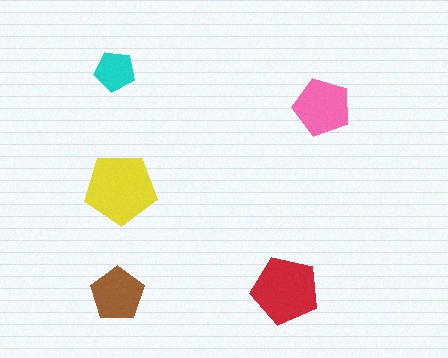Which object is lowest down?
The brown pentagon is bottommost.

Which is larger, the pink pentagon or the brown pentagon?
The pink one.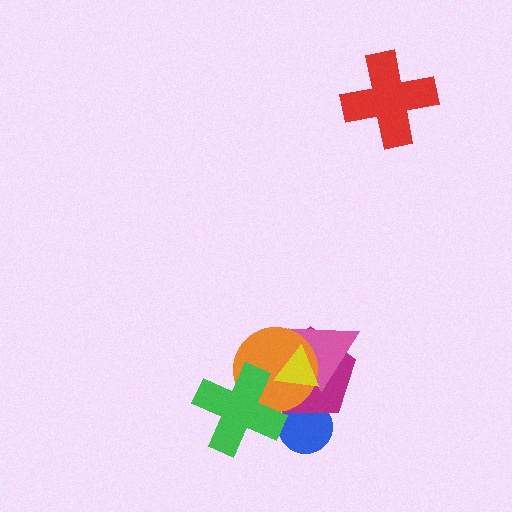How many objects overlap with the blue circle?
1 object overlaps with the blue circle.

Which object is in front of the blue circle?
The magenta pentagon is in front of the blue circle.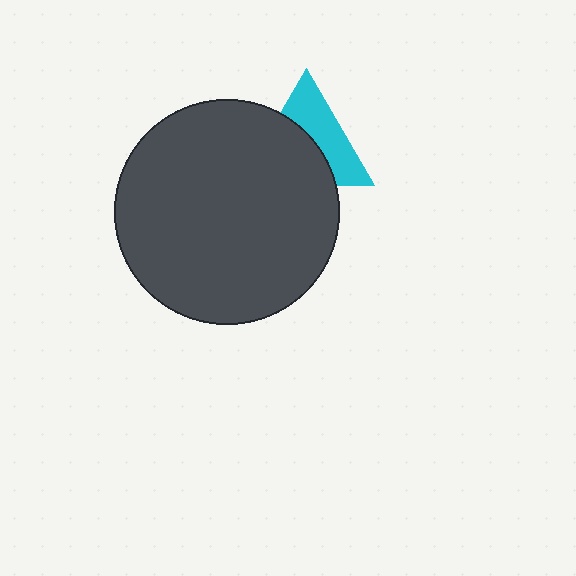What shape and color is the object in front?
The object in front is a dark gray circle.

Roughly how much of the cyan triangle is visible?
About half of it is visible (roughly 48%).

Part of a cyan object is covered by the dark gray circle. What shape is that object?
It is a triangle.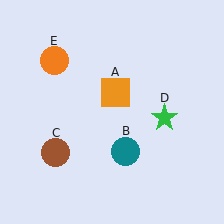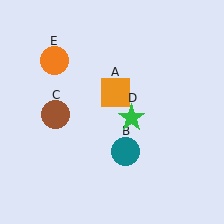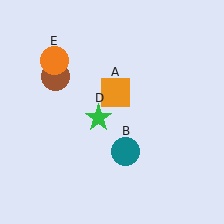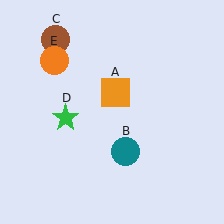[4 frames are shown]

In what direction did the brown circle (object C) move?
The brown circle (object C) moved up.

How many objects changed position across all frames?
2 objects changed position: brown circle (object C), green star (object D).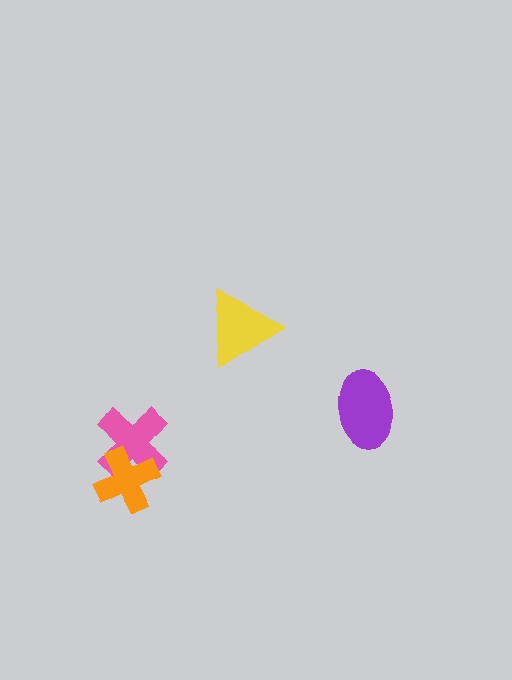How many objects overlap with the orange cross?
1 object overlaps with the orange cross.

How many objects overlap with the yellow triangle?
0 objects overlap with the yellow triangle.